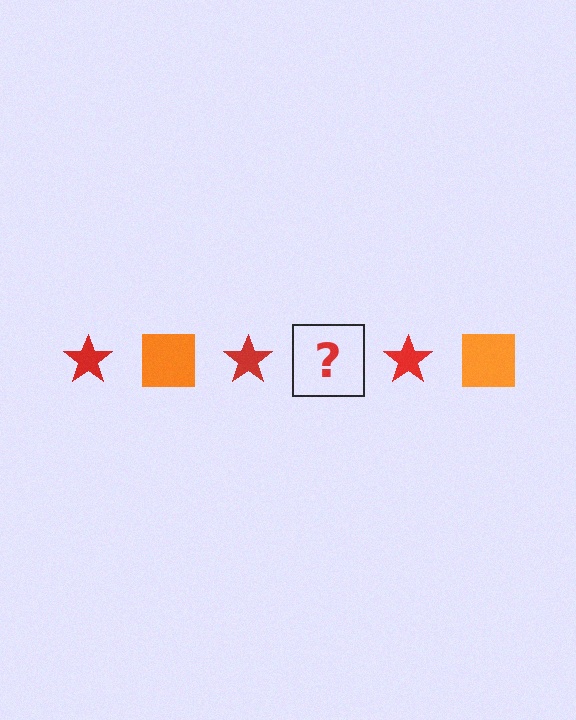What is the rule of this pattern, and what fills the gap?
The rule is that the pattern alternates between red star and orange square. The gap should be filled with an orange square.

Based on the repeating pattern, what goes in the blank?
The blank should be an orange square.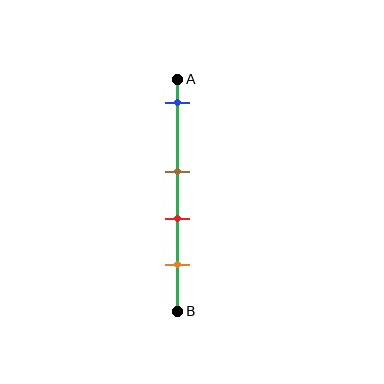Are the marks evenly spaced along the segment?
No, the marks are not evenly spaced.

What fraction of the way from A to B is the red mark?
The red mark is approximately 60% (0.6) of the way from A to B.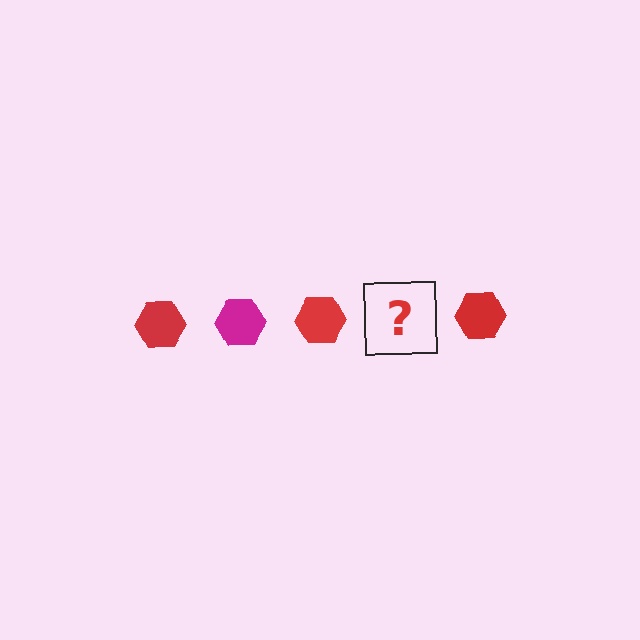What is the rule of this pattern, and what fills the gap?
The rule is that the pattern cycles through red, magenta hexagons. The gap should be filled with a magenta hexagon.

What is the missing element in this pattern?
The missing element is a magenta hexagon.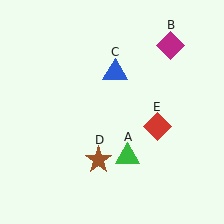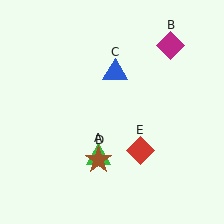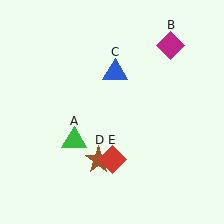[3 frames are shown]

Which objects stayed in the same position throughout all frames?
Magenta diamond (object B) and blue triangle (object C) and brown star (object D) remained stationary.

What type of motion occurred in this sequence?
The green triangle (object A), red diamond (object E) rotated clockwise around the center of the scene.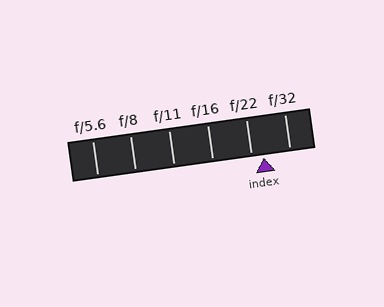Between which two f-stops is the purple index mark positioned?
The index mark is between f/22 and f/32.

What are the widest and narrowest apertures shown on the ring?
The widest aperture shown is f/5.6 and the narrowest is f/32.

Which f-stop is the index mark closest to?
The index mark is closest to f/22.